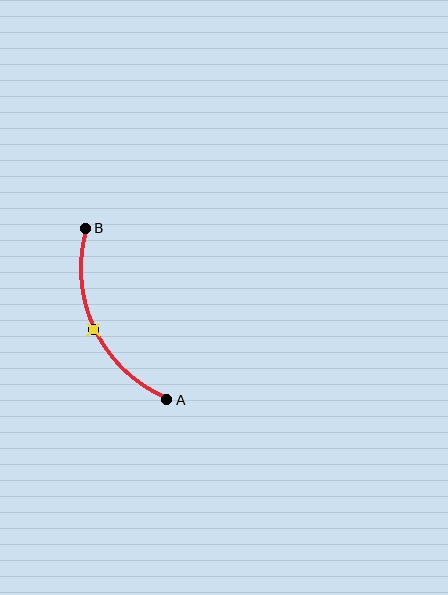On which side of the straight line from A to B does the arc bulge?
The arc bulges to the left of the straight line connecting A and B.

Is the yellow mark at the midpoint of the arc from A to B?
Yes. The yellow mark lies on the arc at equal arc-length from both A and B — it is the arc midpoint.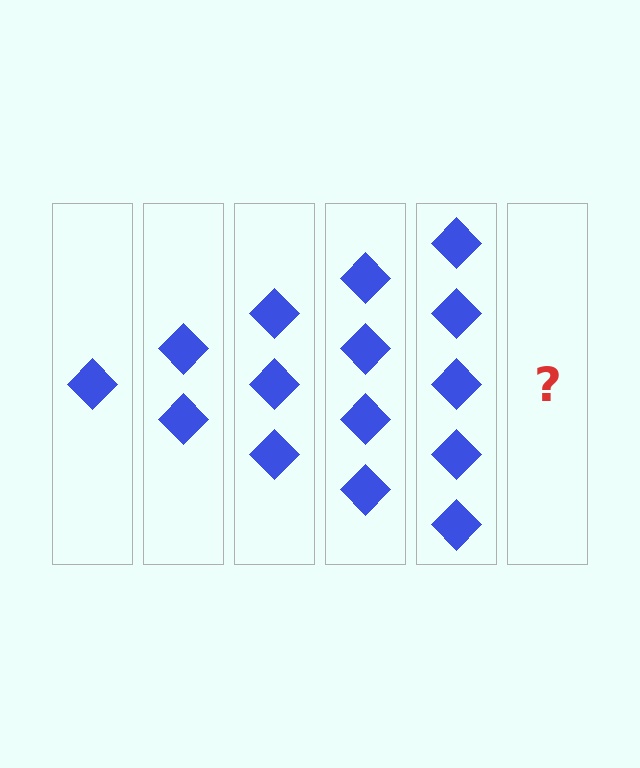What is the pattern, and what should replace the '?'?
The pattern is that each step adds one more diamond. The '?' should be 6 diamonds.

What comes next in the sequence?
The next element should be 6 diamonds.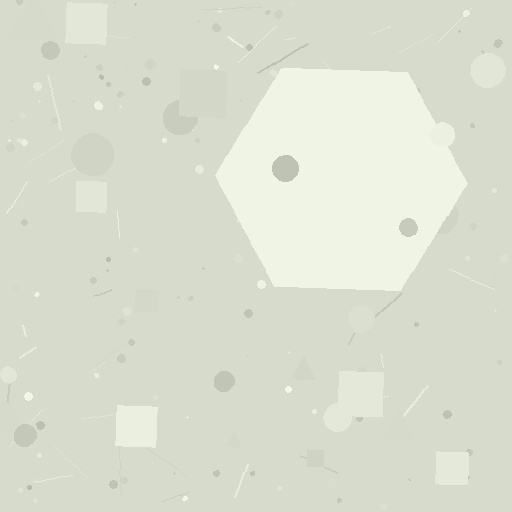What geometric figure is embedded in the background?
A hexagon is embedded in the background.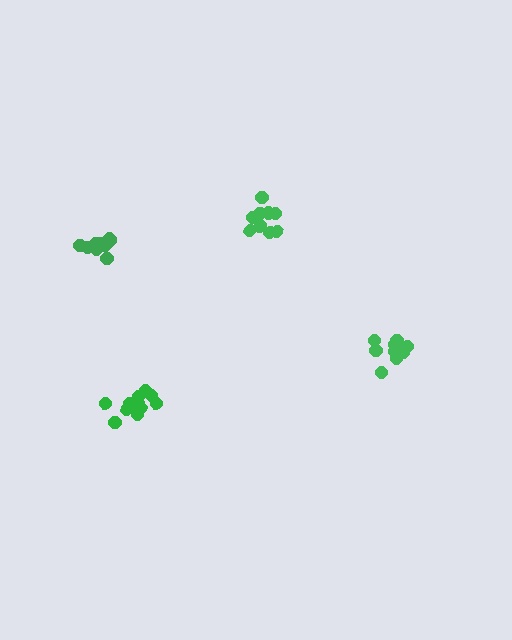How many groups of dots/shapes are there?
There are 4 groups.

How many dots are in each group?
Group 1: 9 dots, Group 2: 9 dots, Group 3: 13 dots, Group 4: 10 dots (41 total).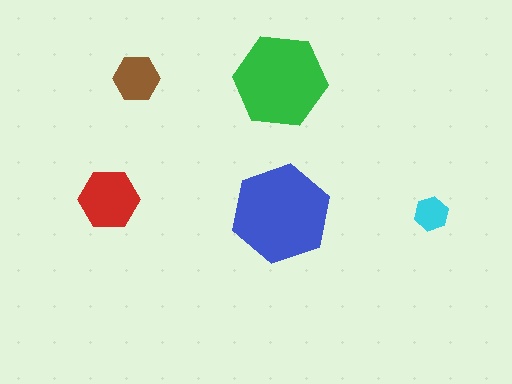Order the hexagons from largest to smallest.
the blue one, the green one, the red one, the brown one, the cyan one.